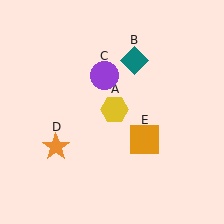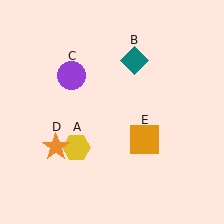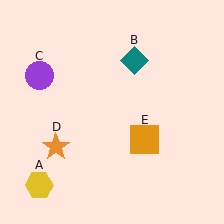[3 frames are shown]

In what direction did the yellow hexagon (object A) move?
The yellow hexagon (object A) moved down and to the left.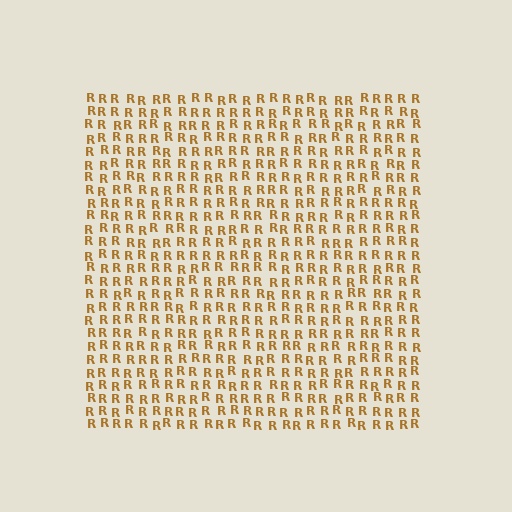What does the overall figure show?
The overall figure shows a square.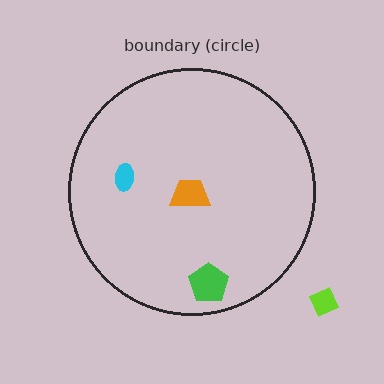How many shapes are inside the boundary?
3 inside, 1 outside.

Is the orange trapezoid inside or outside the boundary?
Inside.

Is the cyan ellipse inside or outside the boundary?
Inside.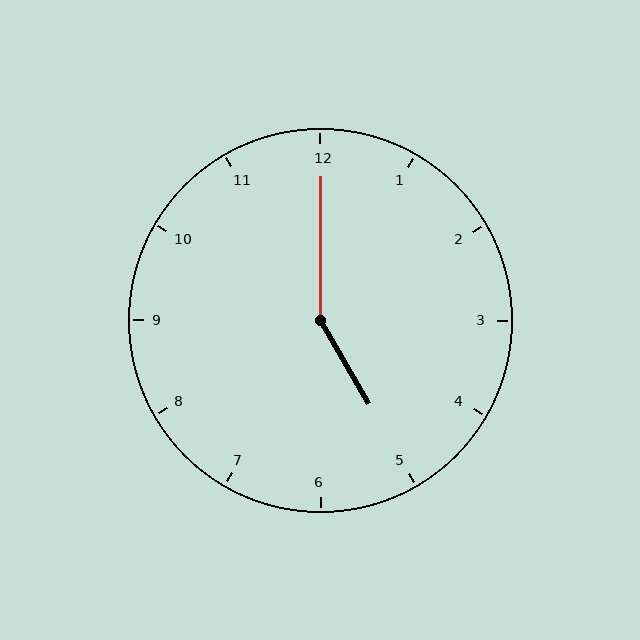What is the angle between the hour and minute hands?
Approximately 150 degrees.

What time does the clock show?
5:00.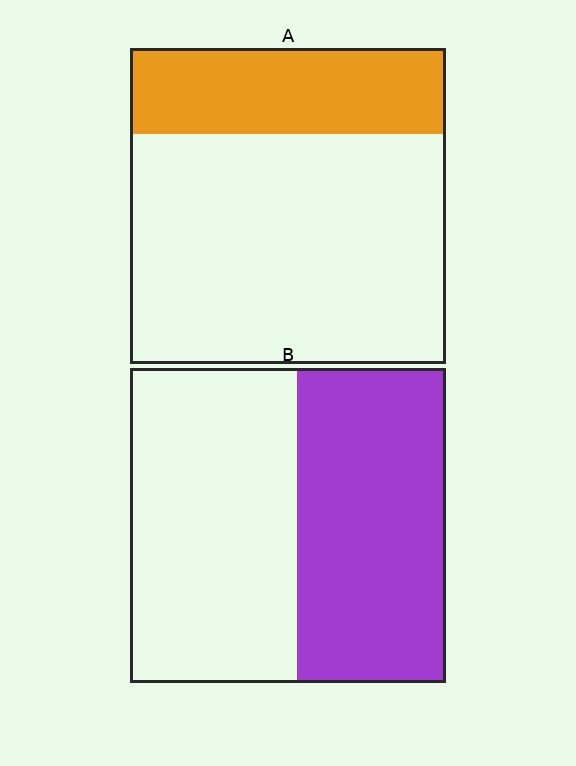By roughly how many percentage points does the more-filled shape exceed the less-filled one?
By roughly 20 percentage points (B over A).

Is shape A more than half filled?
No.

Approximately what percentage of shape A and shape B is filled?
A is approximately 25% and B is approximately 45%.